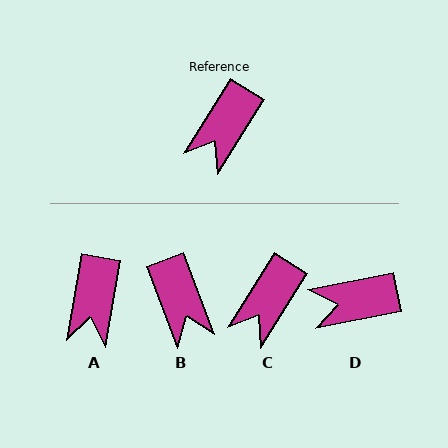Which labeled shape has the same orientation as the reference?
C.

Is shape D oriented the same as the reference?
No, it is off by about 46 degrees.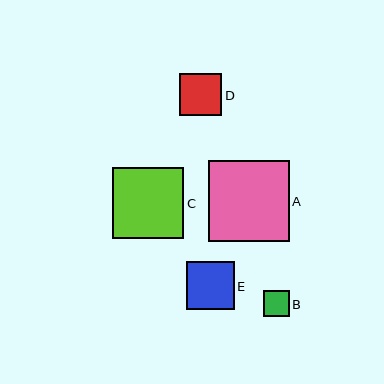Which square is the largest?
Square A is the largest with a size of approximately 81 pixels.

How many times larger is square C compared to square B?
Square C is approximately 2.7 times the size of square B.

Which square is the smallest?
Square B is the smallest with a size of approximately 26 pixels.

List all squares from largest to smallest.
From largest to smallest: A, C, E, D, B.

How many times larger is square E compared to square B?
Square E is approximately 1.9 times the size of square B.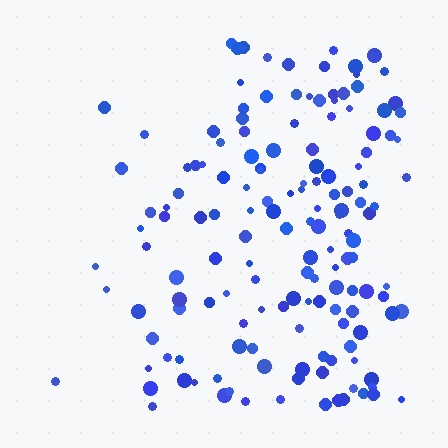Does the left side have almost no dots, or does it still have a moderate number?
Still a moderate number, just noticeably fewer than the right.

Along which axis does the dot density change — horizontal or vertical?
Horizontal.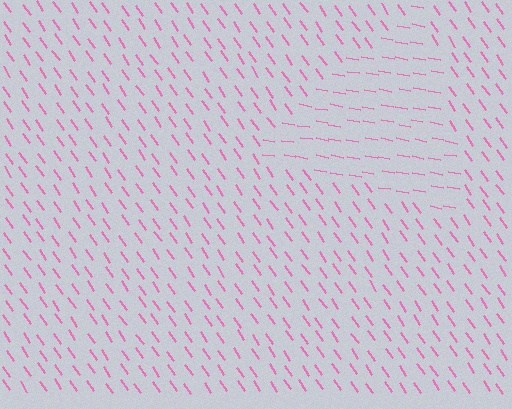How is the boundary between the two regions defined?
The boundary is defined purely by a change in line orientation (approximately 45 degrees difference). All lines are the same color and thickness.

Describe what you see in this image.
The image is filled with small pink line segments. A triangle region in the image has lines oriented differently from the surrounding lines, creating a visible texture boundary.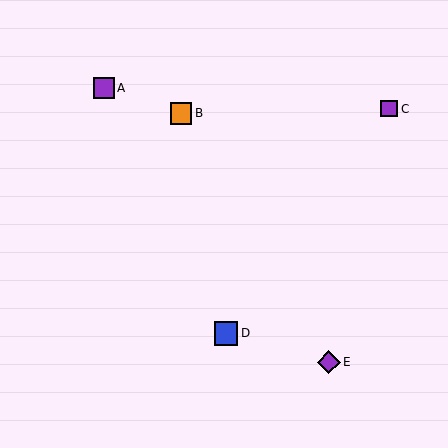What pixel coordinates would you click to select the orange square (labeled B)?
Click at (181, 113) to select the orange square B.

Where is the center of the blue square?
The center of the blue square is at (226, 333).